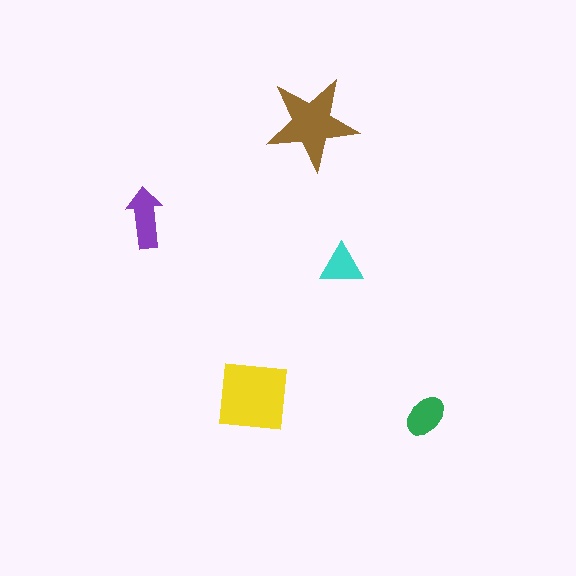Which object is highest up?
The brown star is topmost.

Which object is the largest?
The yellow square.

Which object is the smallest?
The cyan triangle.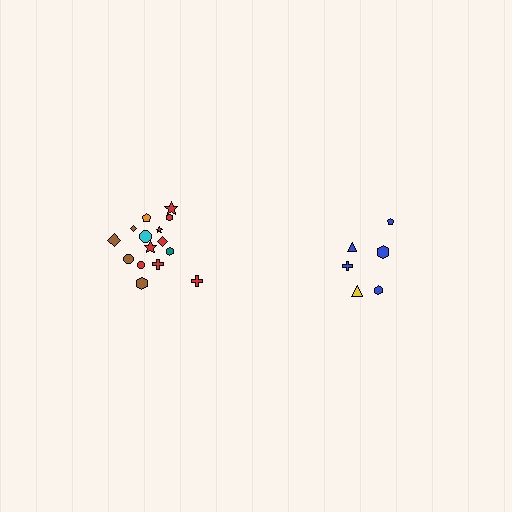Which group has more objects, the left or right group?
The left group.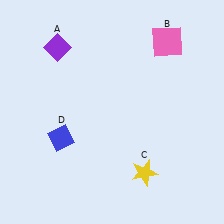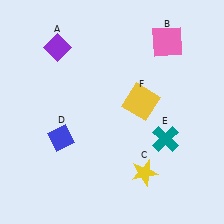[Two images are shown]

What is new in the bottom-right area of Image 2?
A teal cross (E) was added in the bottom-right area of Image 2.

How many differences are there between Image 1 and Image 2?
There are 2 differences between the two images.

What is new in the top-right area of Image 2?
A yellow square (F) was added in the top-right area of Image 2.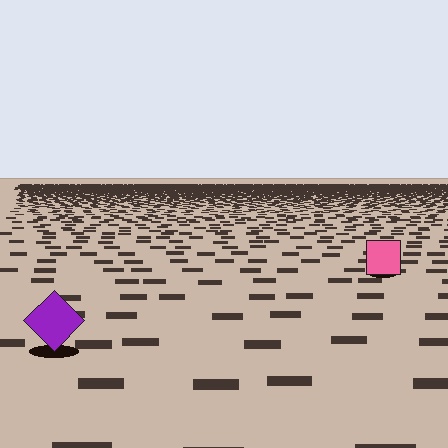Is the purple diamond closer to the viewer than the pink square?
Yes. The purple diamond is closer — you can tell from the texture gradient: the ground texture is coarser near it.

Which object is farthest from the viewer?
The pink square is farthest from the viewer. It appears smaller and the ground texture around it is denser.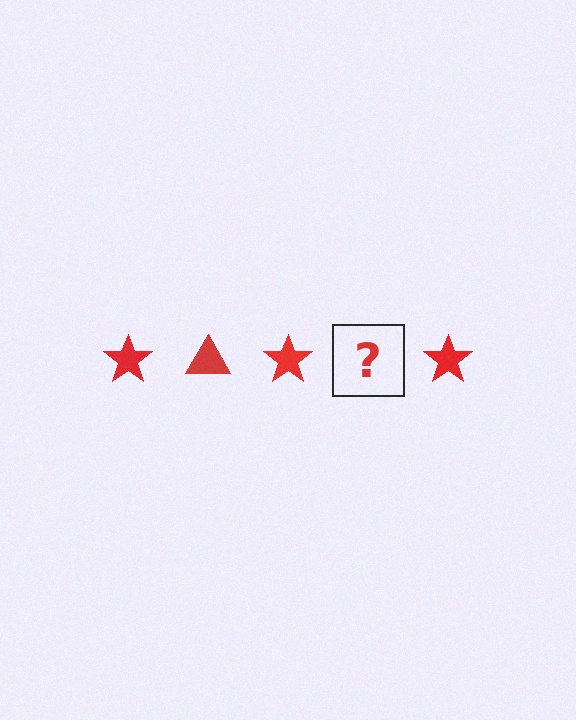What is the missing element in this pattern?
The missing element is a red triangle.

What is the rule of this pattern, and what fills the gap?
The rule is that the pattern cycles through star, triangle shapes in red. The gap should be filled with a red triangle.